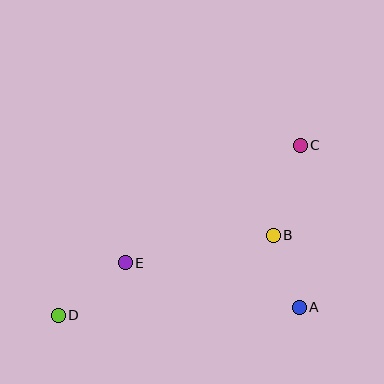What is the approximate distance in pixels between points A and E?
The distance between A and E is approximately 179 pixels.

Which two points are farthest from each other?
Points C and D are farthest from each other.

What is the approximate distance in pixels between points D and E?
The distance between D and E is approximately 85 pixels.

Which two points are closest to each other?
Points A and B are closest to each other.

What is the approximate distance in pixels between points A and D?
The distance between A and D is approximately 241 pixels.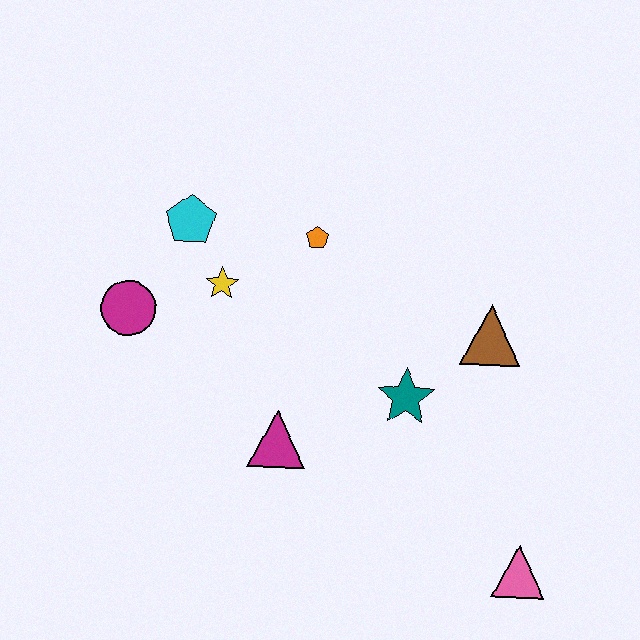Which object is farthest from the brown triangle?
The magenta circle is farthest from the brown triangle.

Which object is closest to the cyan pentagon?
The yellow star is closest to the cyan pentagon.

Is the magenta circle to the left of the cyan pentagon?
Yes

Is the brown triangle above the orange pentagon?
No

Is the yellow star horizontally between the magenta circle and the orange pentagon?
Yes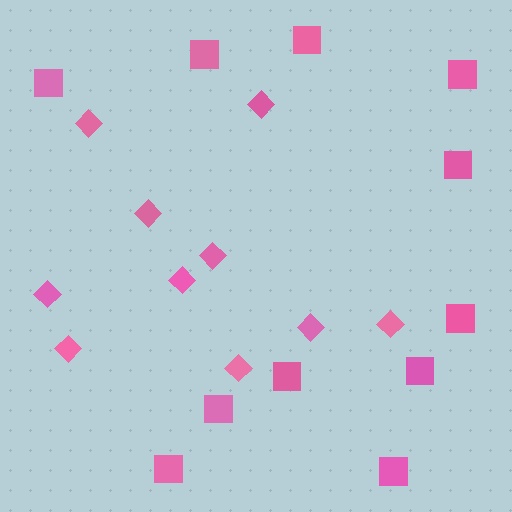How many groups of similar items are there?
There are 2 groups: one group of diamonds (10) and one group of squares (11).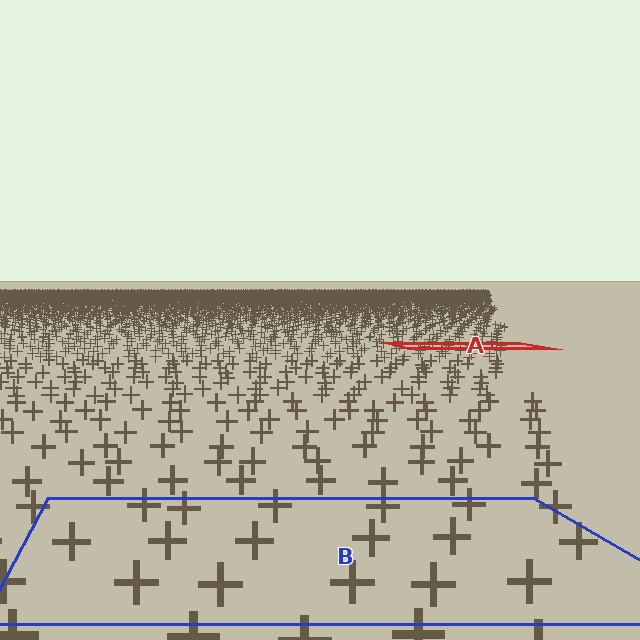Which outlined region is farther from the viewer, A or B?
Region A is farther from the viewer — the texture elements inside it appear smaller and more densely packed.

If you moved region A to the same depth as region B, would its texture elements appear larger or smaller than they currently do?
They would appear larger. At a closer depth, the same texture elements are projected at a bigger on-screen size.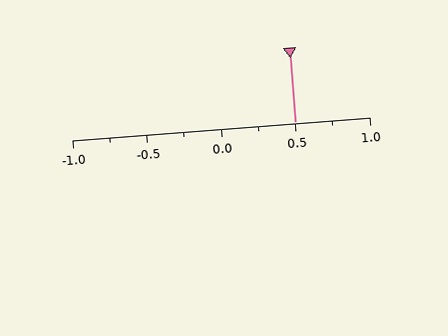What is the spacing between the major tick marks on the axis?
The major ticks are spaced 0.5 apart.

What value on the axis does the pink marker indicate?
The marker indicates approximately 0.5.